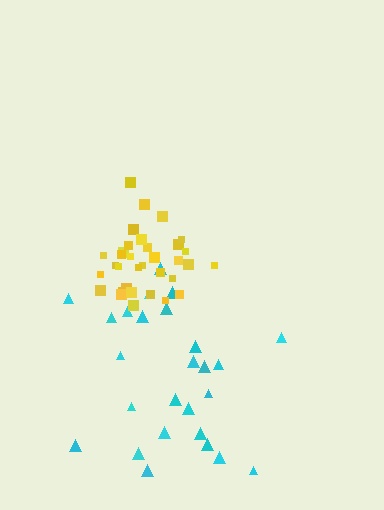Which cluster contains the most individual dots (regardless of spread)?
Yellow (34).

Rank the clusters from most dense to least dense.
yellow, cyan.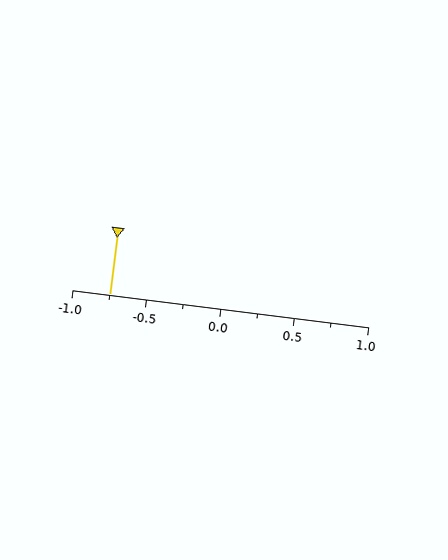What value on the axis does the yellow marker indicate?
The marker indicates approximately -0.75.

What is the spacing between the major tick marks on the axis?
The major ticks are spaced 0.5 apart.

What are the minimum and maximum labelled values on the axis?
The axis runs from -1.0 to 1.0.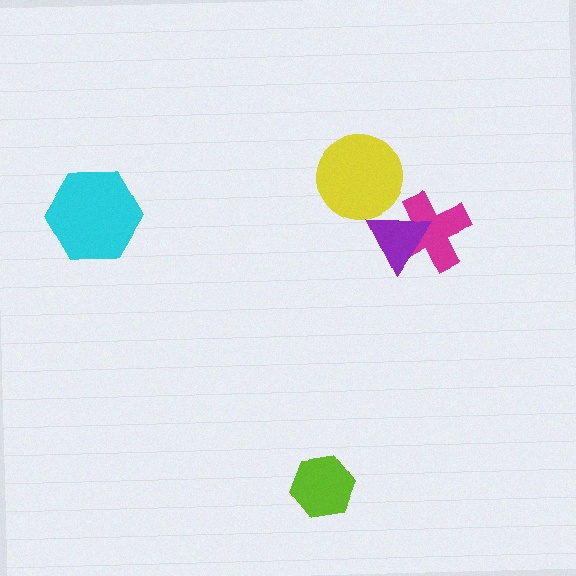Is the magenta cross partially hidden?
Yes, it is partially covered by another shape.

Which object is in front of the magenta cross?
The purple triangle is in front of the magenta cross.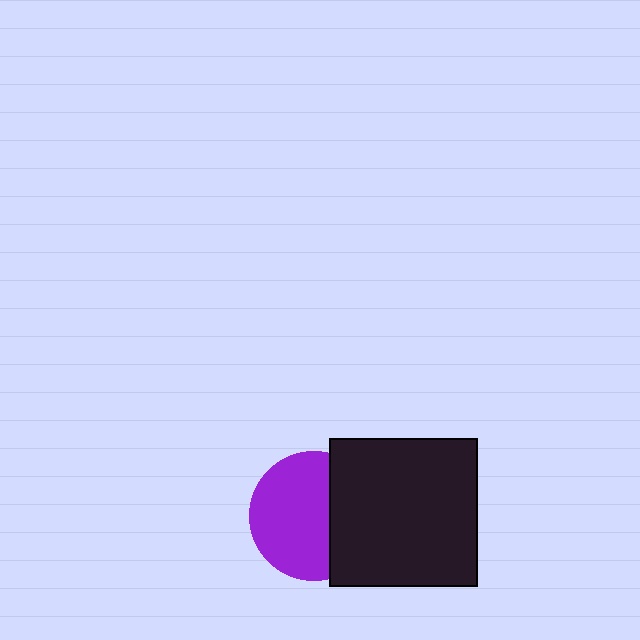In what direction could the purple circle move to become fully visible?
The purple circle could move left. That would shift it out from behind the black square entirely.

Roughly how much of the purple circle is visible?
Most of it is visible (roughly 65%).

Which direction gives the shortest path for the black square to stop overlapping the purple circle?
Moving right gives the shortest separation.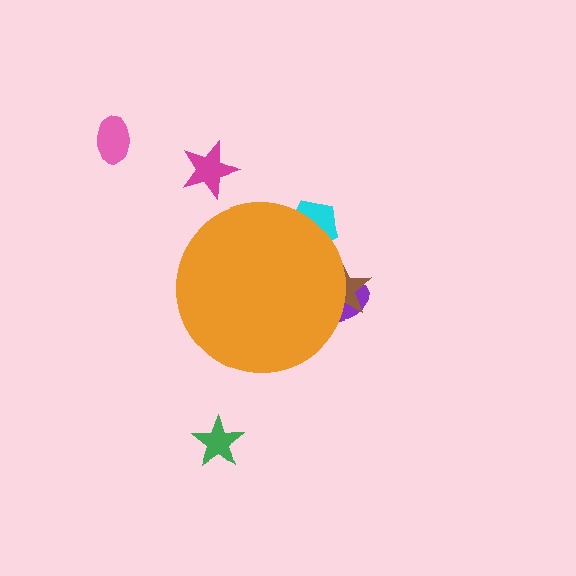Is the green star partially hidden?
No, the green star is fully visible.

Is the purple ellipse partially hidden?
Yes, the purple ellipse is partially hidden behind the orange circle.